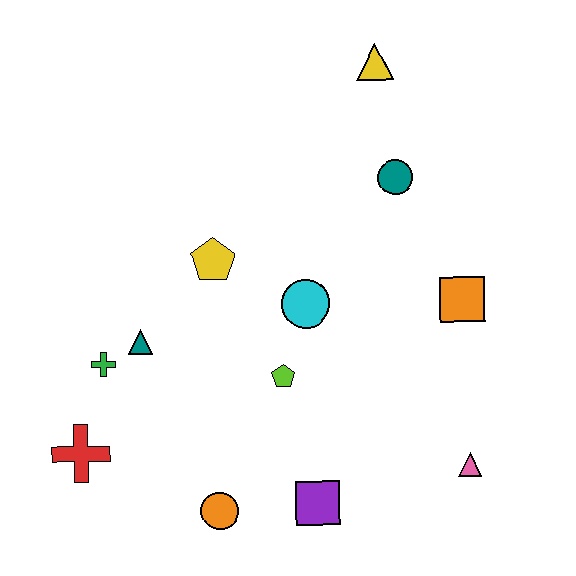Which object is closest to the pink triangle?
The purple square is closest to the pink triangle.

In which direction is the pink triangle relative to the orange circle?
The pink triangle is to the right of the orange circle.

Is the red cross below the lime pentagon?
Yes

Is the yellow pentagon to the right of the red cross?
Yes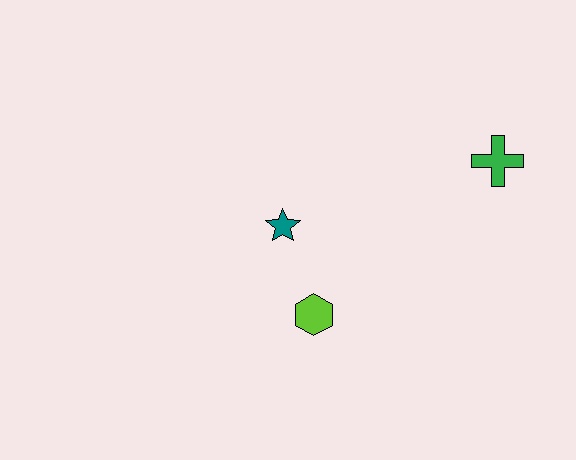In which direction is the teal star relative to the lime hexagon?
The teal star is above the lime hexagon.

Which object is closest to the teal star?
The lime hexagon is closest to the teal star.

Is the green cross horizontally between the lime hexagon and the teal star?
No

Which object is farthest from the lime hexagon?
The green cross is farthest from the lime hexagon.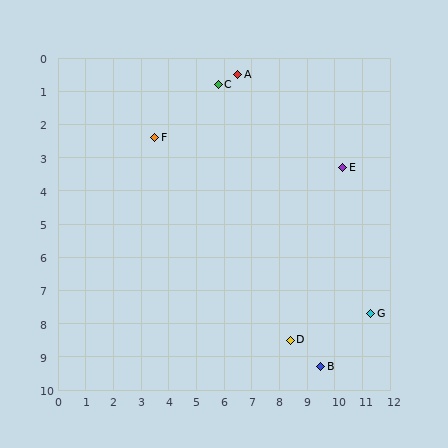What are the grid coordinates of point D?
Point D is at approximately (8.4, 8.5).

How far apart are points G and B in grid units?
Points G and B are about 2.4 grid units apart.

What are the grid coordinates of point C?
Point C is at approximately (5.8, 0.8).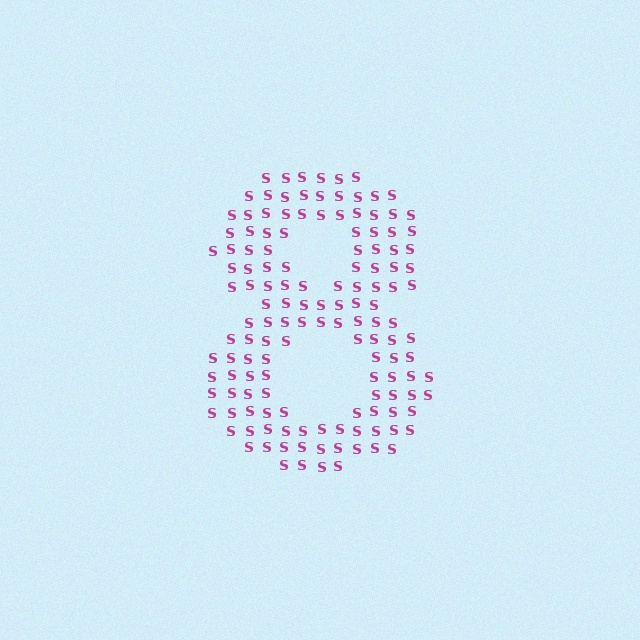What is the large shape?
The large shape is the digit 8.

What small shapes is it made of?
It is made of small letter S's.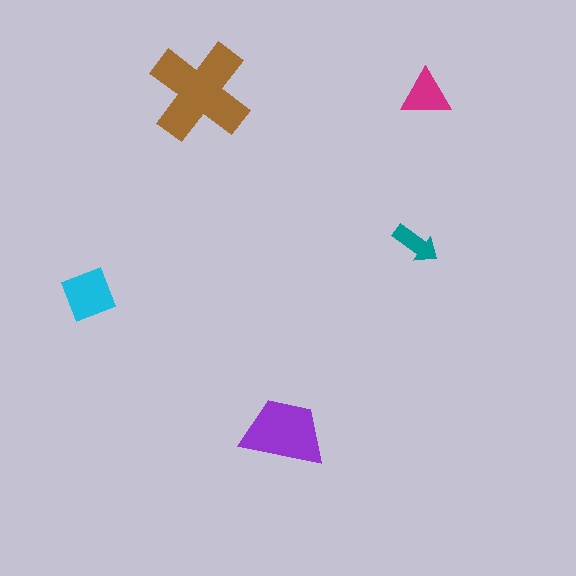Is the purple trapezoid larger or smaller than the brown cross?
Smaller.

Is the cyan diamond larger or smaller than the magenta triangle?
Larger.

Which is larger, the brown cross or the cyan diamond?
The brown cross.